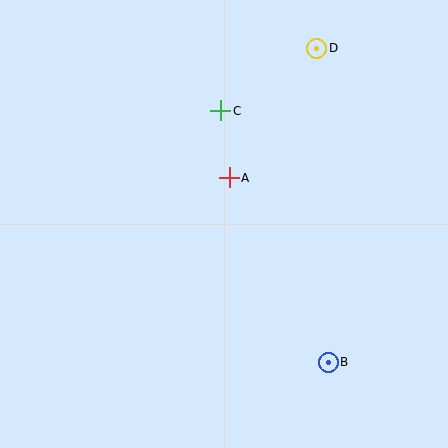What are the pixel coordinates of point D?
Point D is at (317, 48).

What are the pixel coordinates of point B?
Point B is at (328, 362).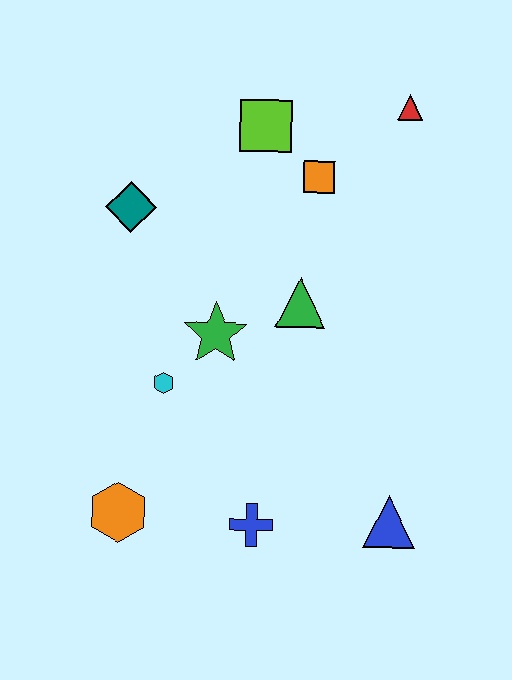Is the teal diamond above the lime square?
No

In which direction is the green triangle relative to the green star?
The green triangle is to the right of the green star.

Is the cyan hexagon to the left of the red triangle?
Yes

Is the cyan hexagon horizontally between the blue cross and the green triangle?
No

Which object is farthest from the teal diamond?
The blue triangle is farthest from the teal diamond.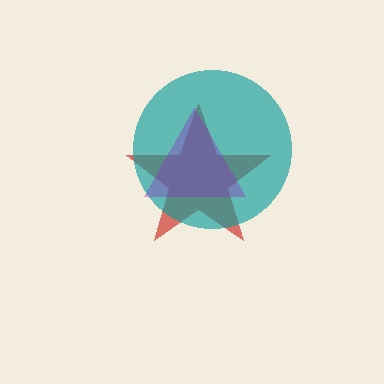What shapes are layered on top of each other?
The layered shapes are: a red star, a teal circle, a purple triangle.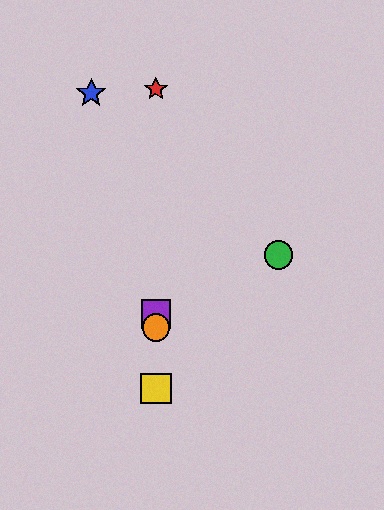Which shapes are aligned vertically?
The red star, the yellow square, the purple square, the orange circle are aligned vertically.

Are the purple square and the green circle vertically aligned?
No, the purple square is at x≈156 and the green circle is at x≈279.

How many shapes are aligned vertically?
4 shapes (the red star, the yellow square, the purple square, the orange circle) are aligned vertically.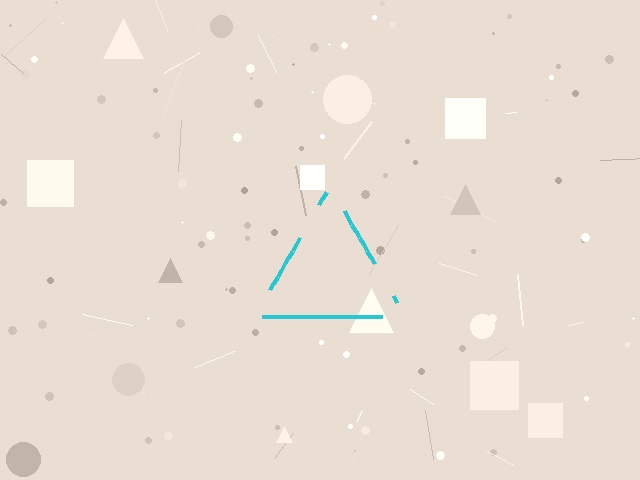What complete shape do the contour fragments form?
The contour fragments form a triangle.